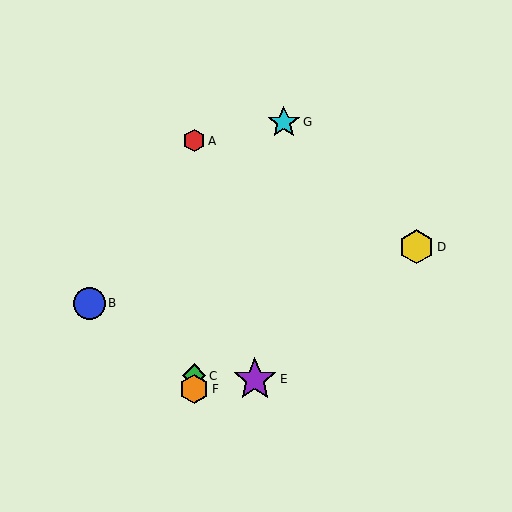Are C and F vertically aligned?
Yes, both are at x≈194.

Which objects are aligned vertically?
Objects A, C, F are aligned vertically.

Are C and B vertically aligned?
No, C is at x≈194 and B is at x≈89.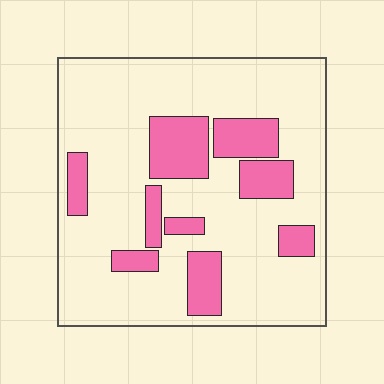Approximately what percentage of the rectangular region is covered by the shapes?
Approximately 20%.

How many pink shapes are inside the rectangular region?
9.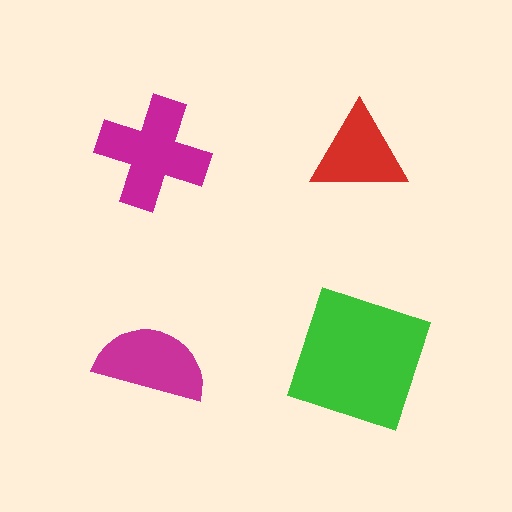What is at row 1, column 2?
A red triangle.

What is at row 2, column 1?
A magenta semicircle.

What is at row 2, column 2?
A green square.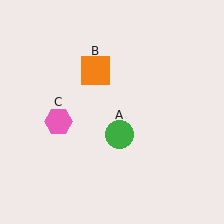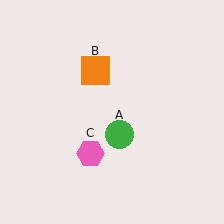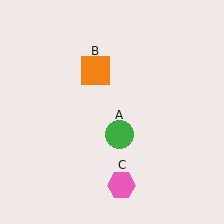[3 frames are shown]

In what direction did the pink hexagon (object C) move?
The pink hexagon (object C) moved down and to the right.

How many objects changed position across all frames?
1 object changed position: pink hexagon (object C).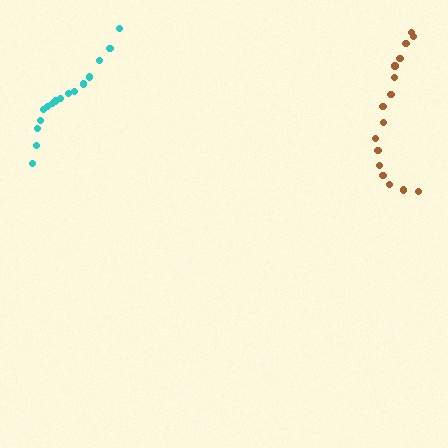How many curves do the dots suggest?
There are 2 distinct paths.